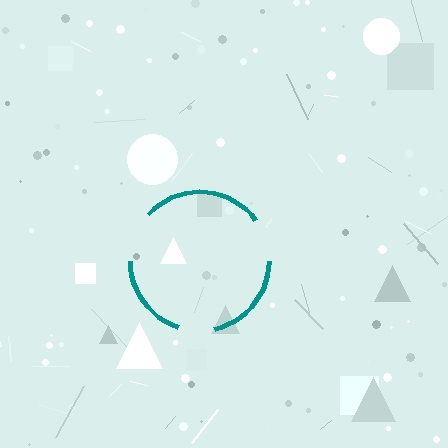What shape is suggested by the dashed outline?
The dashed outline suggests a circle.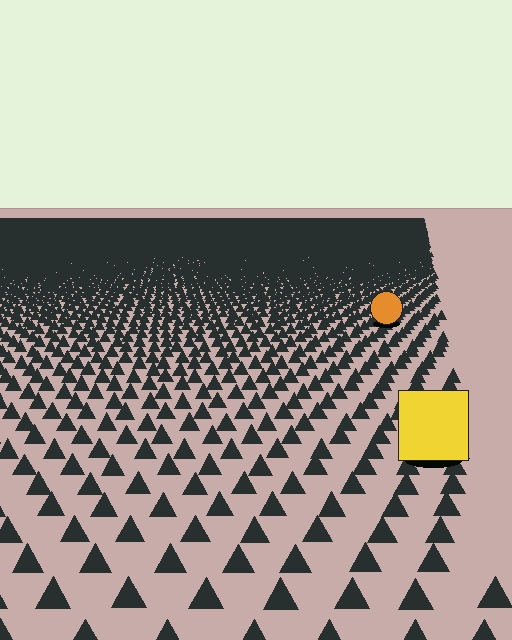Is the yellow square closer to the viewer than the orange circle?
Yes. The yellow square is closer — you can tell from the texture gradient: the ground texture is coarser near it.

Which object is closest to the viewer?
The yellow square is closest. The texture marks near it are larger and more spread out.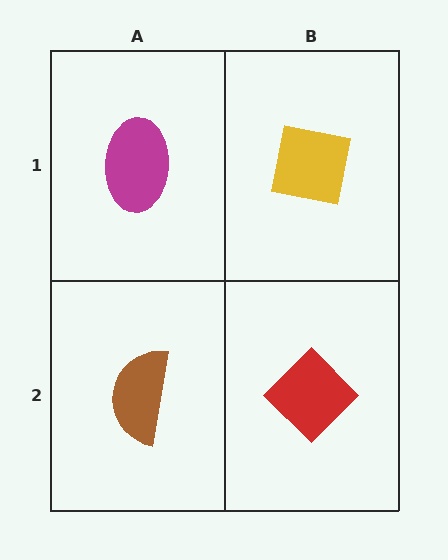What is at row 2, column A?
A brown semicircle.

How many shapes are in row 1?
2 shapes.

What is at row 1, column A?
A magenta ellipse.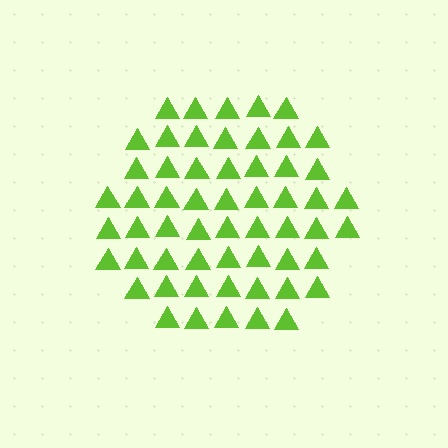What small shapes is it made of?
It is made of small triangles.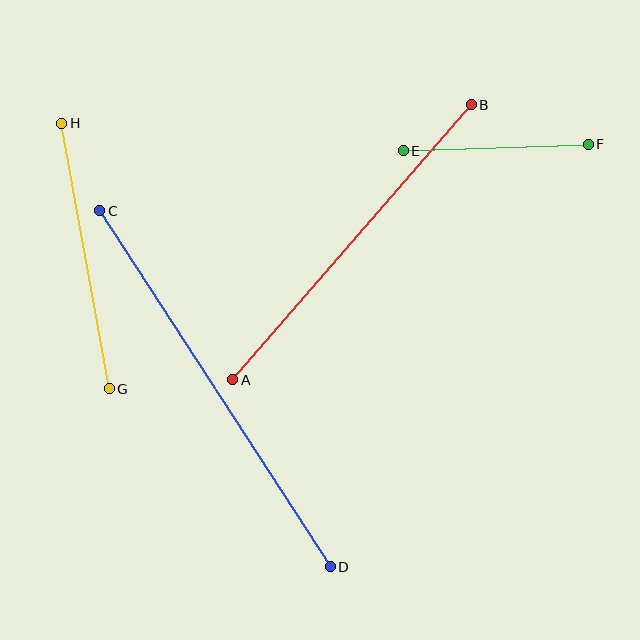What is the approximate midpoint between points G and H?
The midpoint is at approximately (85, 256) pixels.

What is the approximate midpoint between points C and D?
The midpoint is at approximately (215, 389) pixels.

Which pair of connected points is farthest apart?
Points C and D are farthest apart.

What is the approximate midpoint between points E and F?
The midpoint is at approximately (496, 148) pixels.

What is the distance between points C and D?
The distance is approximately 424 pixels.